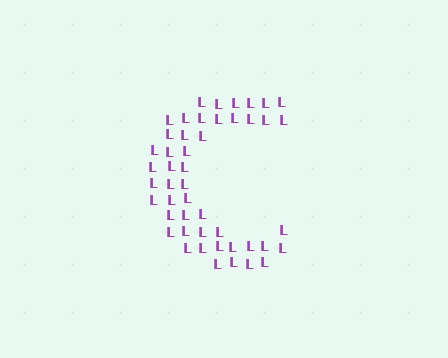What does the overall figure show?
The overall figure shows the letter C.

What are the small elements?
The small elements are letter L's.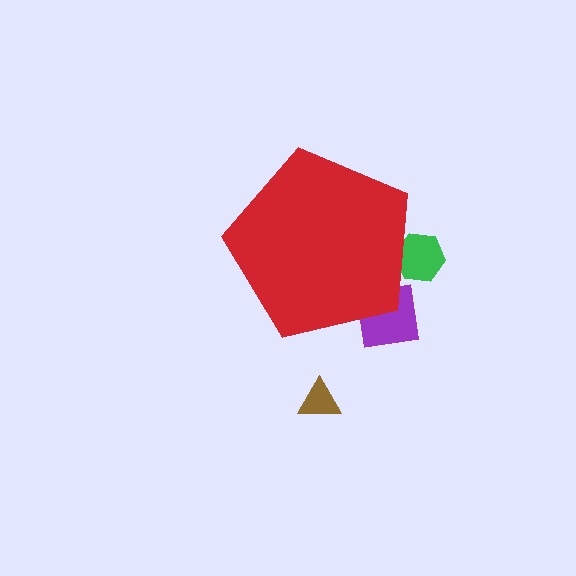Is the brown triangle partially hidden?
No, the brown triangle is fully visible.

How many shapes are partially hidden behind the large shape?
2 shapes are partially hidden.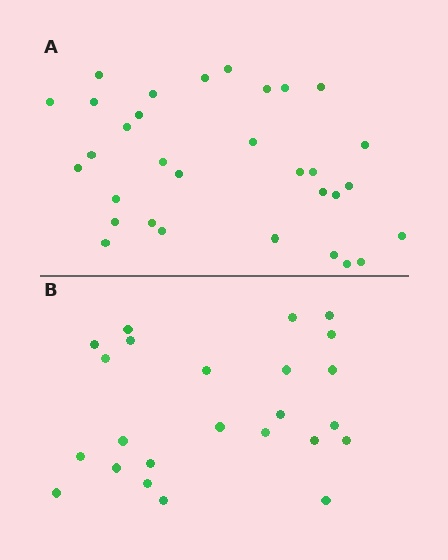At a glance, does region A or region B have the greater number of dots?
Region A (the top region) has more dots.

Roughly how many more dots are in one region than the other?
Region A has roughly 8 or so more dots than region B.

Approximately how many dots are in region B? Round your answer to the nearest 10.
About 20 dots. (The exact count is 24, which rounds to 20.)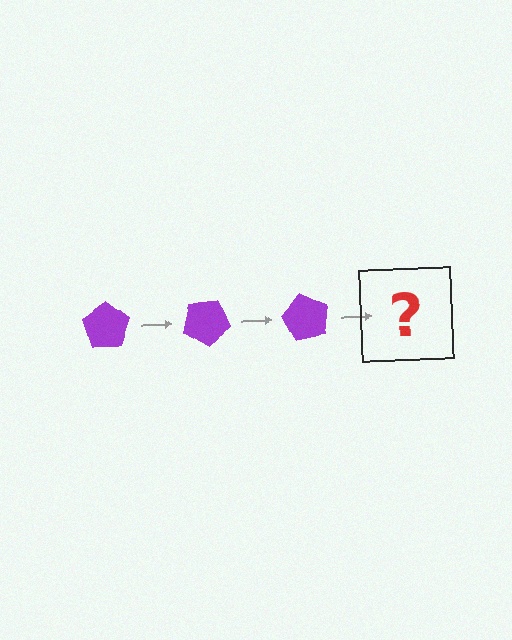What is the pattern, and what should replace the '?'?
The pattern is that the pentagon rotates 30 degrees each step. The '?' should be a purple pentagon rotated 90 degrees.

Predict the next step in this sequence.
The next step is a purple pentagon rotated 90 degrees.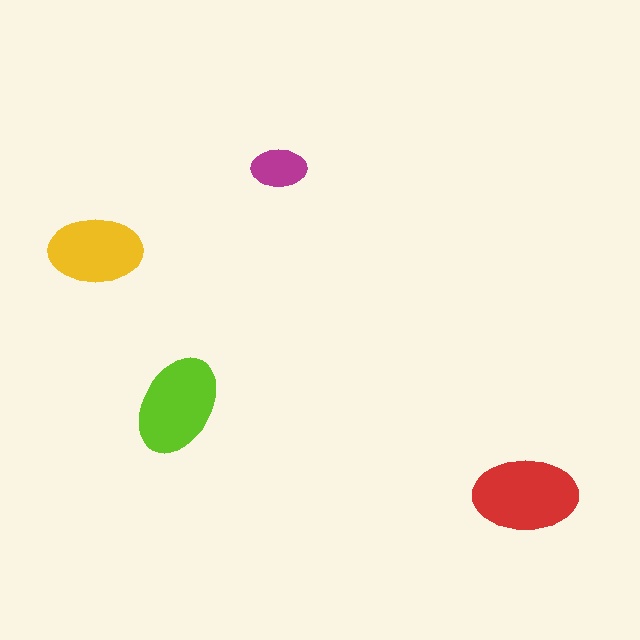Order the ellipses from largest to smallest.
the red one, the lime one, the yellow one, the magenta one.